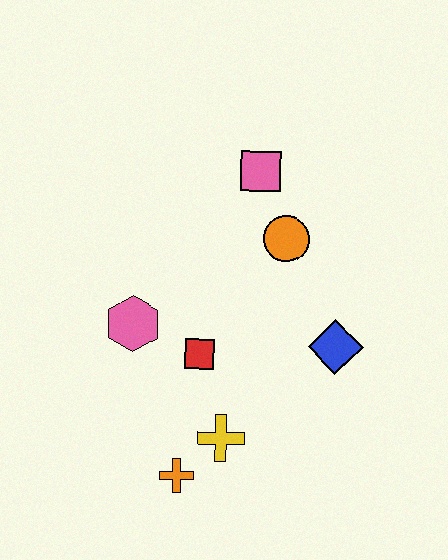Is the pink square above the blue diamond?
Yes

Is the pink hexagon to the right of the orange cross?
No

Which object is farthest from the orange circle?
The orange cross is farthest from the orange circle.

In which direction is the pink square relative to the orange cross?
The pink square is above the orange cross.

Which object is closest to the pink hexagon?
The red square is closest to the pink hexagon.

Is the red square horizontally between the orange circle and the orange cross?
Yes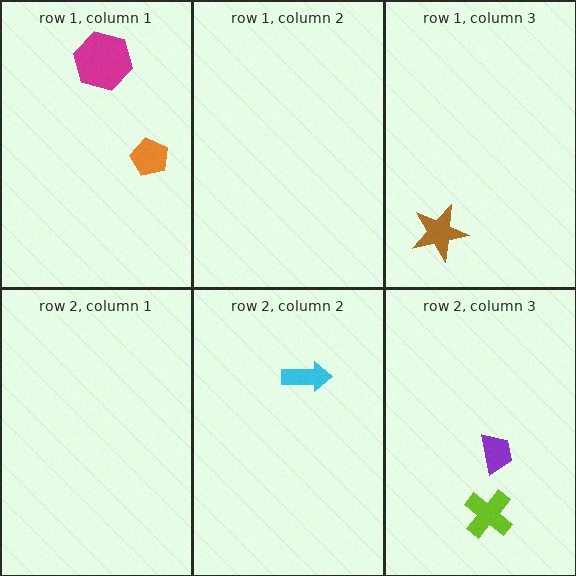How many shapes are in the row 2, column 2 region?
1.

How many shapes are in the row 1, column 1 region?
2.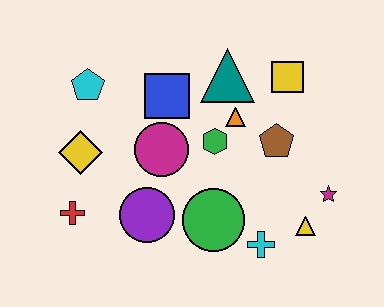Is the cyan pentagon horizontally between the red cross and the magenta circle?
Yes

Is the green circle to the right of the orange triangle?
No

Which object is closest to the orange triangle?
The green hexagon is closest to the orange triangle.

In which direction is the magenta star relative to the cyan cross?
The magenta star is to the right of the cyan cross.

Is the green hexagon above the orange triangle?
No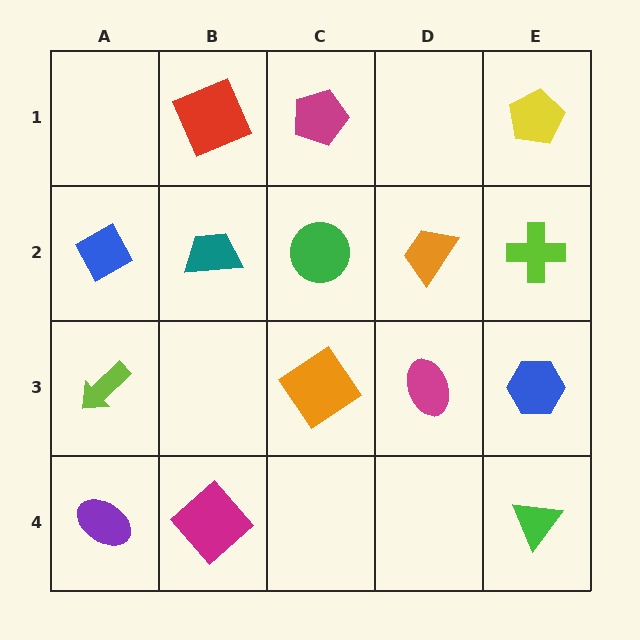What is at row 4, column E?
A green triangle.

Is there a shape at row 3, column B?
No, that cell is empty.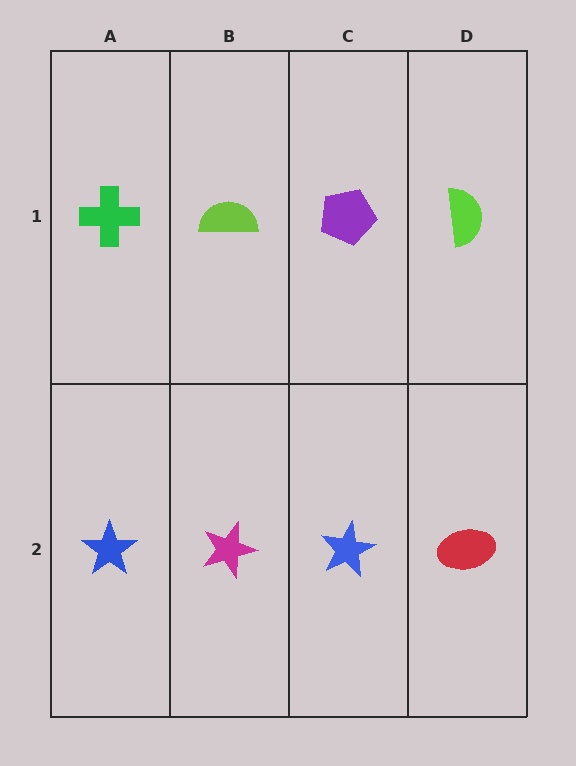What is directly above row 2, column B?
A lime semicircle.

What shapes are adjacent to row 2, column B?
A lime semicircle (row 1, column B), a blue star (row 2, column A), a blue star (row 2, column C).